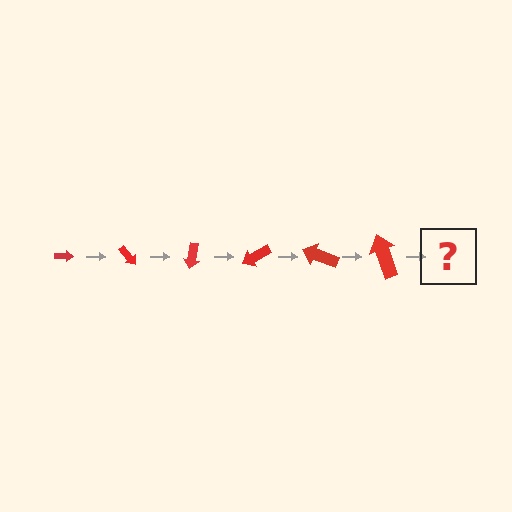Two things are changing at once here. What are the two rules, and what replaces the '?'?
The two rules are that the arrow grows larger each step and it rotates 50 degrees each step. The '?' should be an arrow, larger than the previous one and rotated 300 degrees from the start.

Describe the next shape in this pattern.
It should be an arrow, larger than the previous one and rotated 300 degrees from the start.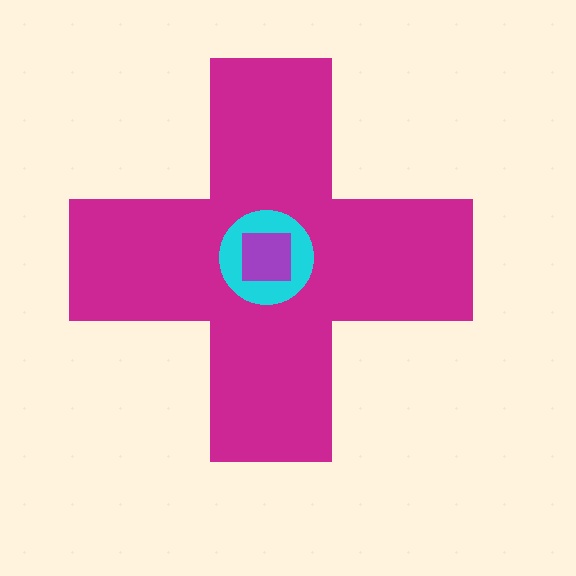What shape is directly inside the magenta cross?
The cyan circle.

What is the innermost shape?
The purple square.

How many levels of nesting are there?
3.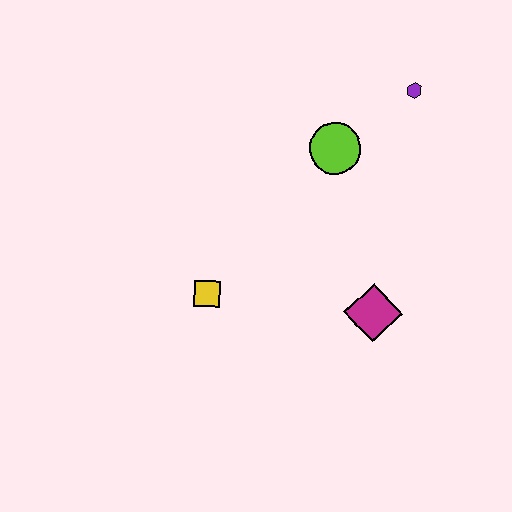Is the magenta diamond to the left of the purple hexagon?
Yes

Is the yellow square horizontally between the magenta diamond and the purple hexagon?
No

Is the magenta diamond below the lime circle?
Yes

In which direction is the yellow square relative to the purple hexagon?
The yellow square is below the purple hexagon.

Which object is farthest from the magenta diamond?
The purple hexagon is farthest from the magenta diamond.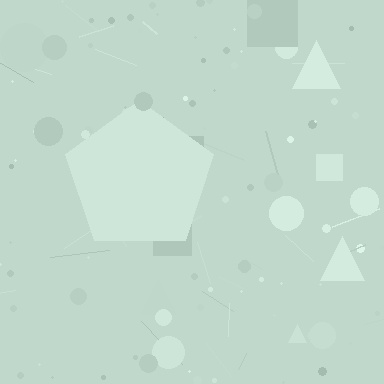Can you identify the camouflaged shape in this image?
The camouflaged shape is a pentagon.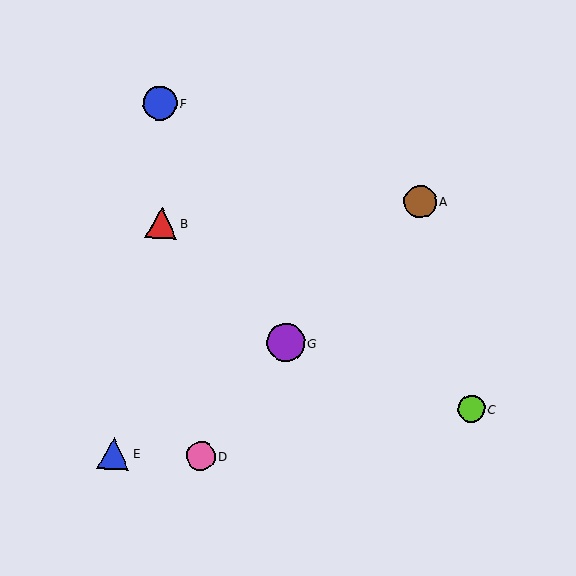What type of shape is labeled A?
Shape A is a brown circle.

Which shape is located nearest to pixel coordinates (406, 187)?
The brown circle (labeled A) at (420, 202) is nearest to that location.